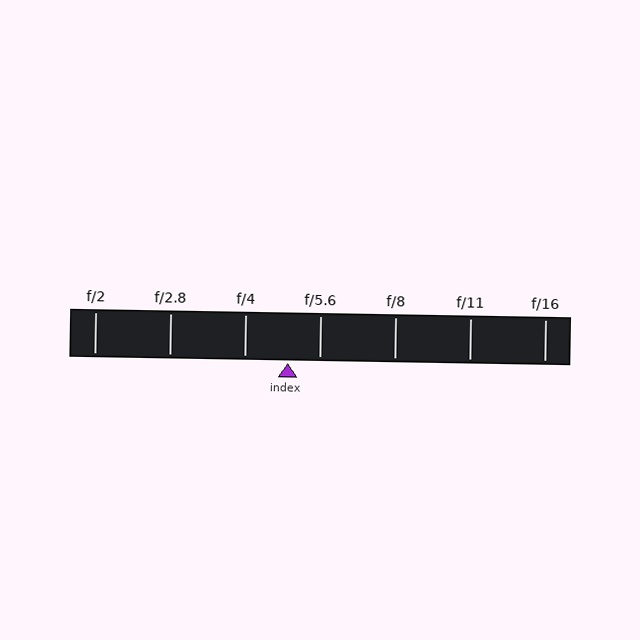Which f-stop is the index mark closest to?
The index mark is closest to f/5.6.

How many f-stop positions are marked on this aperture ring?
There are 7 f-stop positions marked.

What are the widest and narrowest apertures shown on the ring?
The widest aperture shown is f/2 and the narrowest is f/16.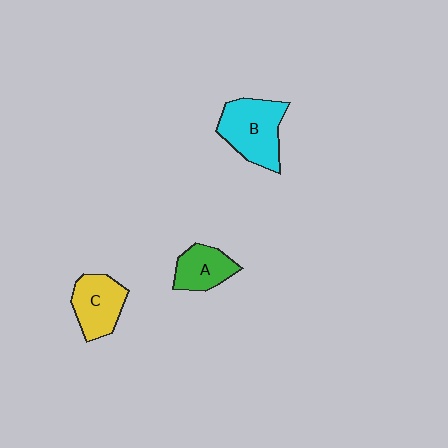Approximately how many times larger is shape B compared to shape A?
Approximately 1.6 times.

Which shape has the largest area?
Shape B (cyan).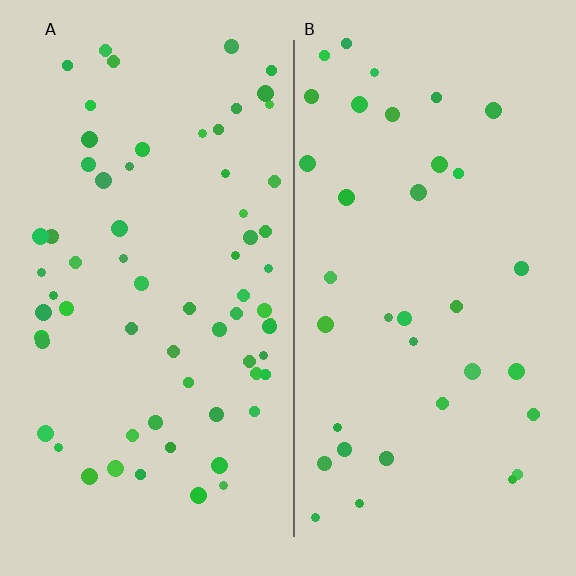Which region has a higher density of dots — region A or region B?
A (the left).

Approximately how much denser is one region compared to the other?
Approximately 1.8× — region A over region B.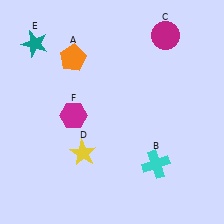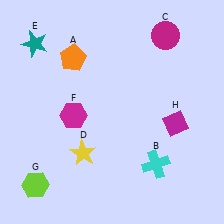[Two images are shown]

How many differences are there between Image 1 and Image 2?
There are 2 differences between the two images.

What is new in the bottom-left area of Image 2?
A lime hexagon (G) was added in the bottom-left area of Image 2.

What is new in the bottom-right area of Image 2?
A magenta diamond (H) was added in the bottom-right area of Image 2.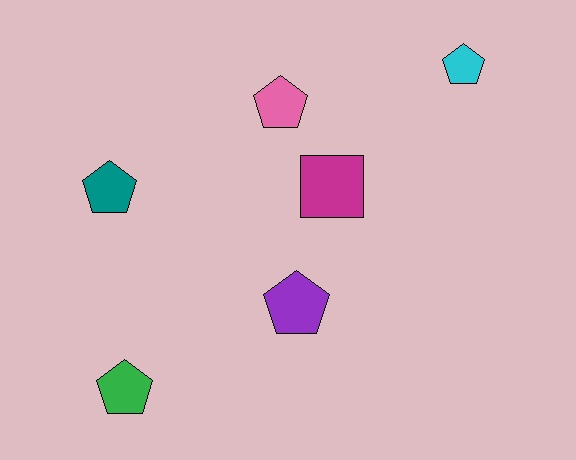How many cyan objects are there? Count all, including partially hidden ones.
There is 1 cyan object.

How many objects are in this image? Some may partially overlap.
There are 6 objects.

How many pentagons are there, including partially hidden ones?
There are 5 pentagons.